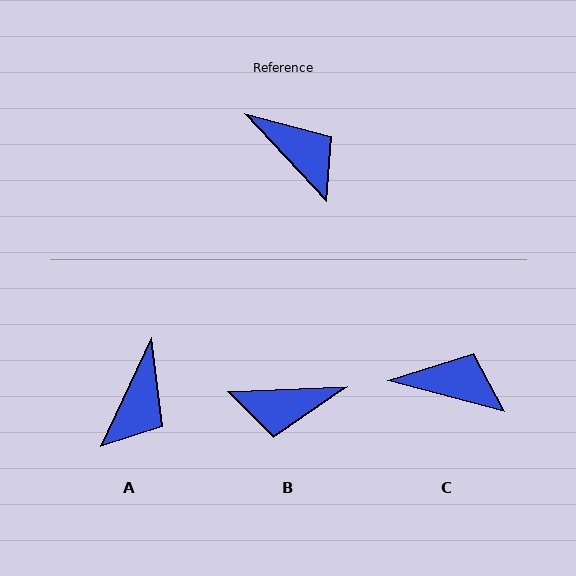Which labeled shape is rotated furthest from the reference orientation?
B, about 130 degrees away.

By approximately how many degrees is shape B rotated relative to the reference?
Approximately 130 degrees clockwise.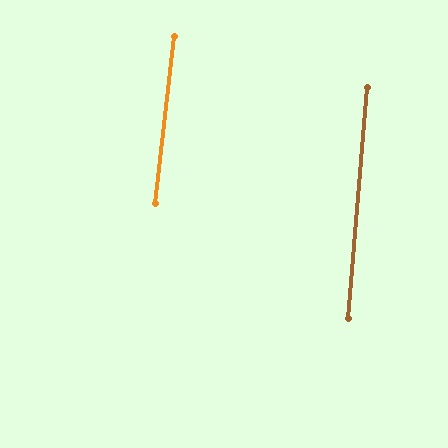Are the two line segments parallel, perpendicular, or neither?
Parallel — their directions differ by only 1.8°.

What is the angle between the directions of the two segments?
Approximately 2 degrees.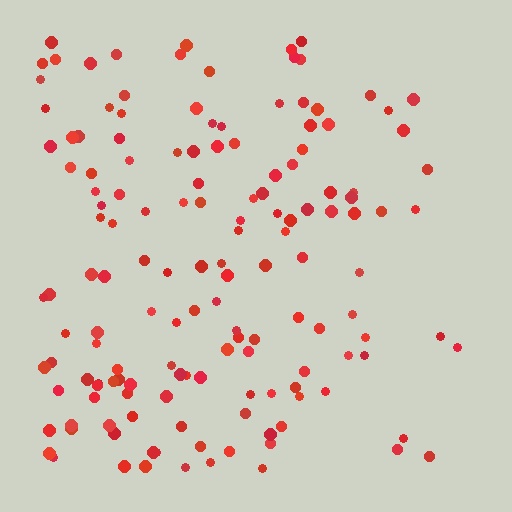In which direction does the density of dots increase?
From right to left, with the left side densest.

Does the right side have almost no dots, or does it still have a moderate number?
Still a moderate number, just noticeably fewer than the left.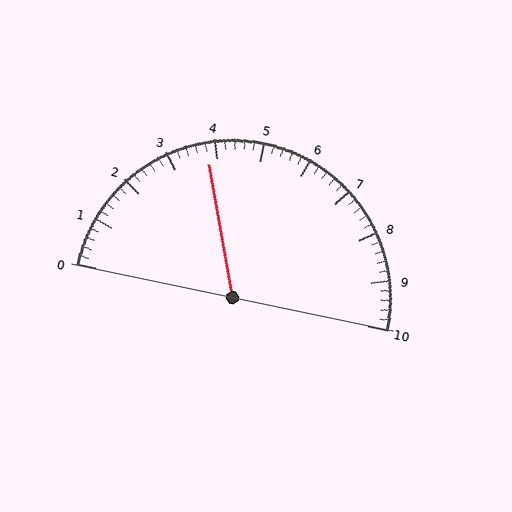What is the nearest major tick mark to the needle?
The nearest major tick mark is 4.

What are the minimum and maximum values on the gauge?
The gauge ranges from 0 to 10.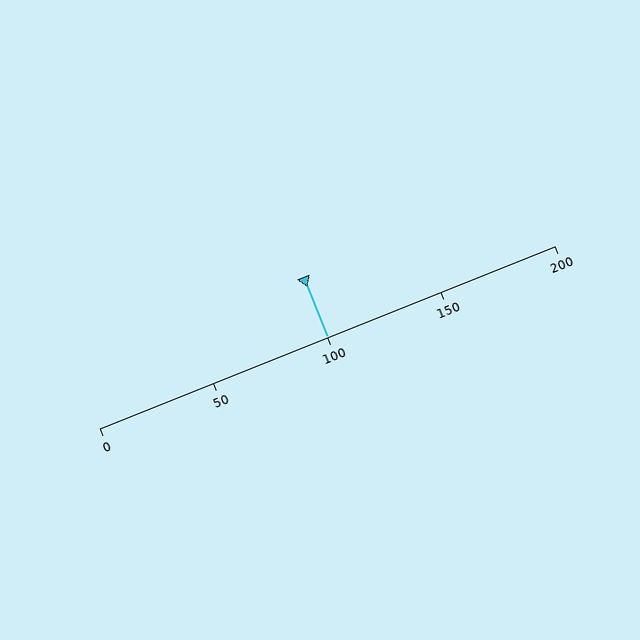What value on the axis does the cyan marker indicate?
The marker indicates approximately 100.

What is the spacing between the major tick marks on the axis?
The major ticks are spaced 50 apart.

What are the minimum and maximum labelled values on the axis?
The axis runs from 0 to 200.